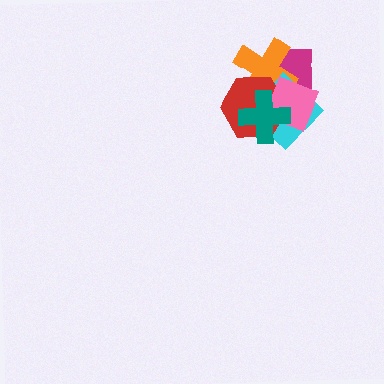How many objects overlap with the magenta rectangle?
4 objects overlap with the magenta rectangle.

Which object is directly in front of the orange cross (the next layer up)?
The cyan diamond is directly in front of the orange cross.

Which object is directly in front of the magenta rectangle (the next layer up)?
The orange cross is directly in front of the magenta rectangle.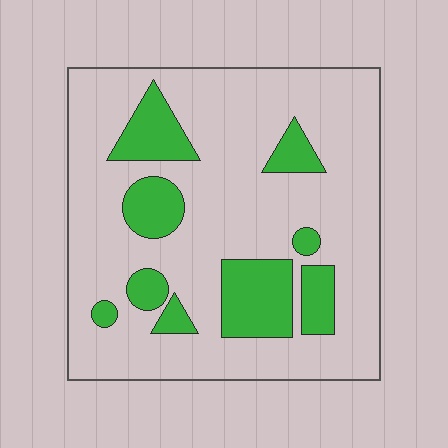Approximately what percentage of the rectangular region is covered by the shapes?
Approximately 20%.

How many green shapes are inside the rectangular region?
9.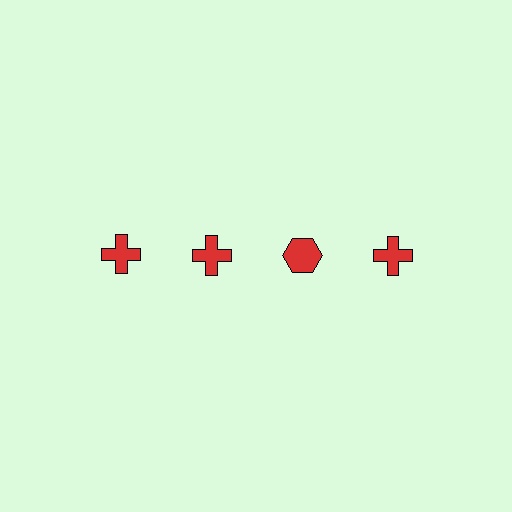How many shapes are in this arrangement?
There are 4 shapes arranged in a grid pattern.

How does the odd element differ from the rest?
It has a different shape: hexagon instead of cross.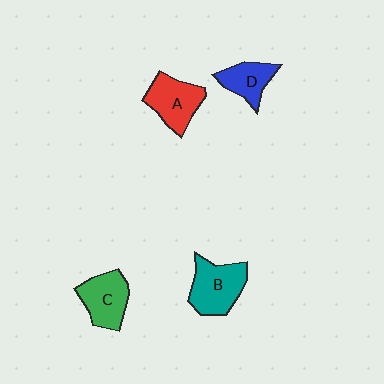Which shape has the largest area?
Shape B (teal).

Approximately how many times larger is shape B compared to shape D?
Approximately 1.5 times.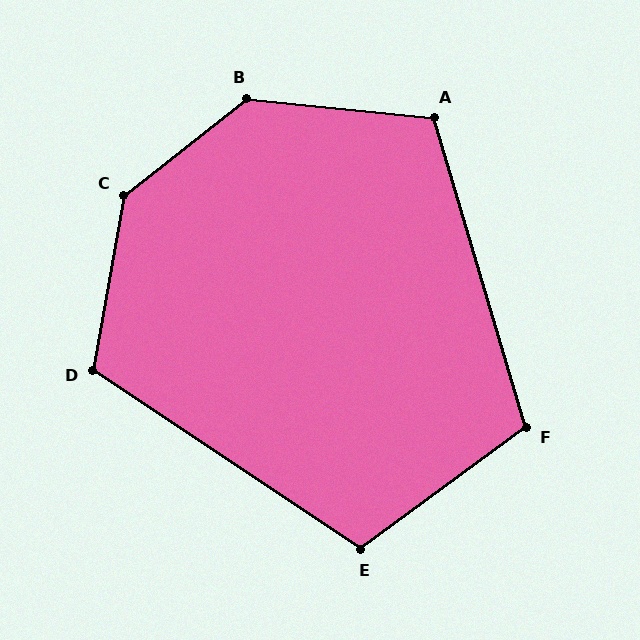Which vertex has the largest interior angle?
C, at approximately 138 degrees.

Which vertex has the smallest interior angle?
F, at approximately 110 degrees.